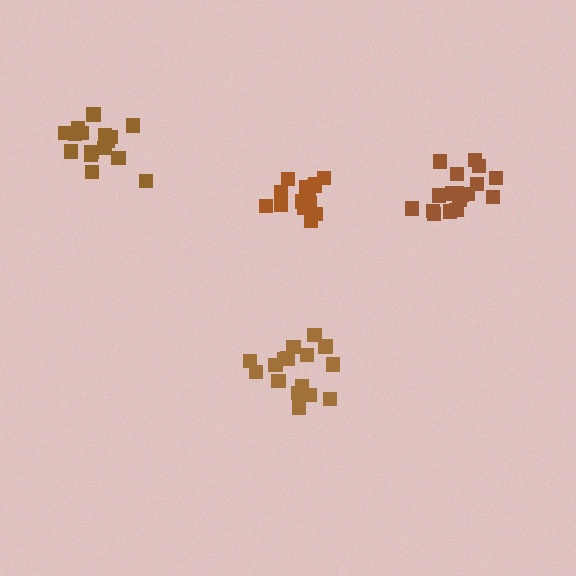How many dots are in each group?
Group 1: 14 dots, Group 2: 16 dots, Group 3: 18 dots, Group 4: 17 dots (65 total).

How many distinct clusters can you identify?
There are 4 distinct clusters.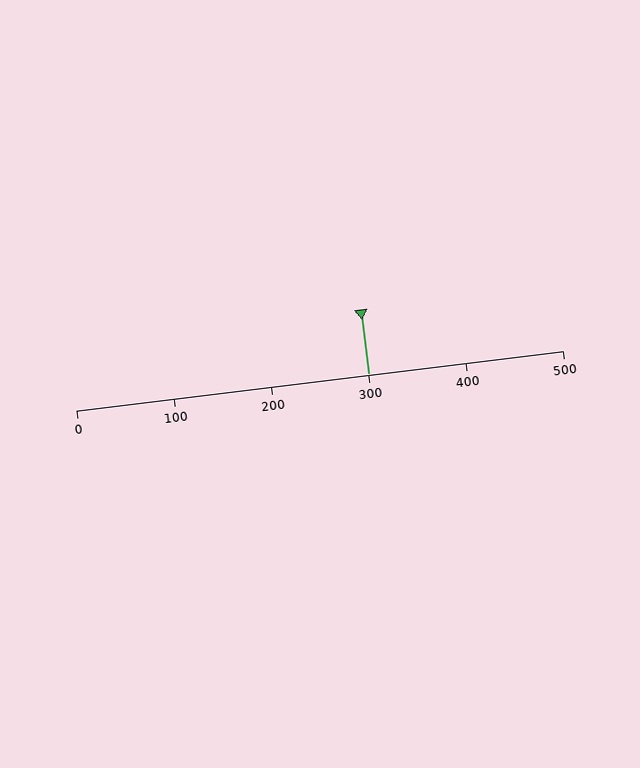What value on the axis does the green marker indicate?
The marker indicates approximately 300.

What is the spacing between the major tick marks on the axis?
The major ticks are spaced 100 apart.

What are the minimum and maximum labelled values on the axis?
The axis runs from 0 to 500.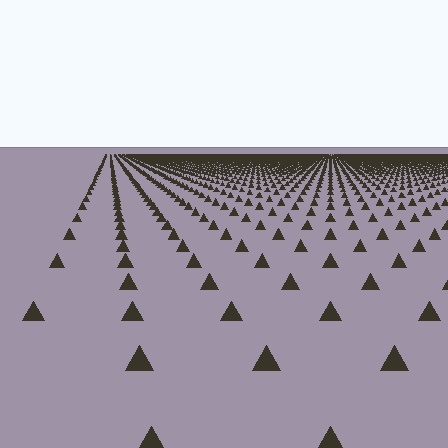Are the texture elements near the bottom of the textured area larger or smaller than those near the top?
Larger. Near the bottom, elements are closer to the viewer and appear at a bigger on-screen size.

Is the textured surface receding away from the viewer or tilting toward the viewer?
The surface is receding away from the viewer. Texture elements get smaller and denser toward the top.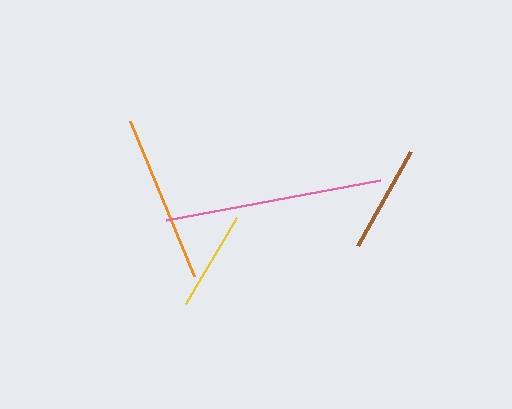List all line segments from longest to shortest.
From longest to shortest: pink, orange, brown, yellow.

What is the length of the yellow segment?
The yellow segment is approximately 100 pixels long.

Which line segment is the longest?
The pink line is the longest at approximately 218 pixels.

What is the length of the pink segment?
The pink segment is approximately 218 pixels long.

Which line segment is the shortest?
The yellow line is the shortest at approximately 100 pixels.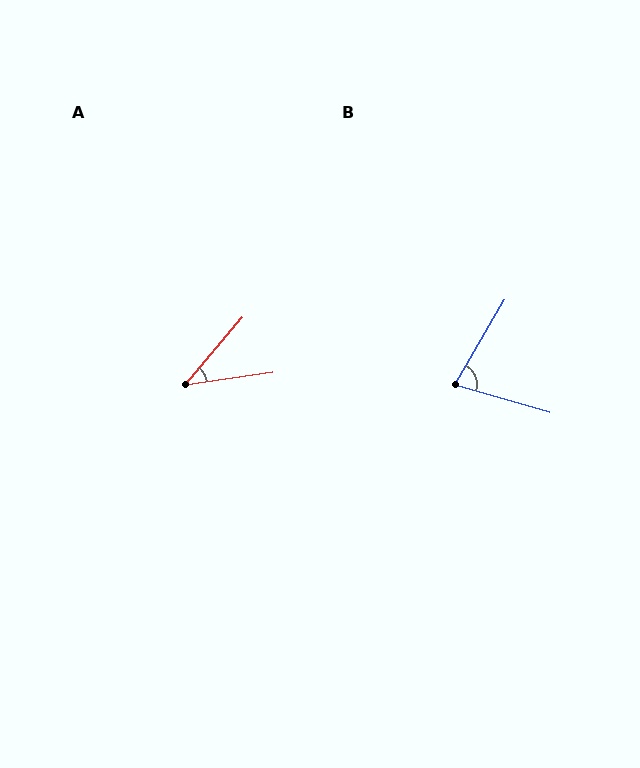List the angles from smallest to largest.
A (42°), B (76°).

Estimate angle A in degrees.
Approximately 42 degrees.